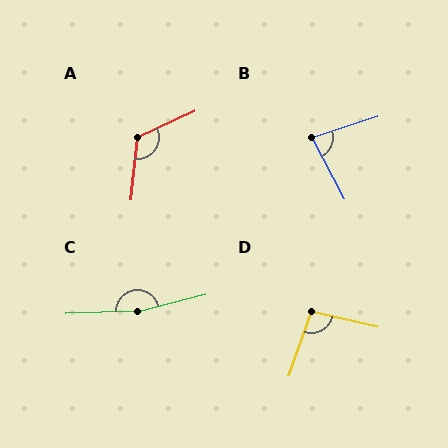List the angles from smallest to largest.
B (80°), D (96°), A (121°), C (168°).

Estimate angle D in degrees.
Approximately 96 degrees.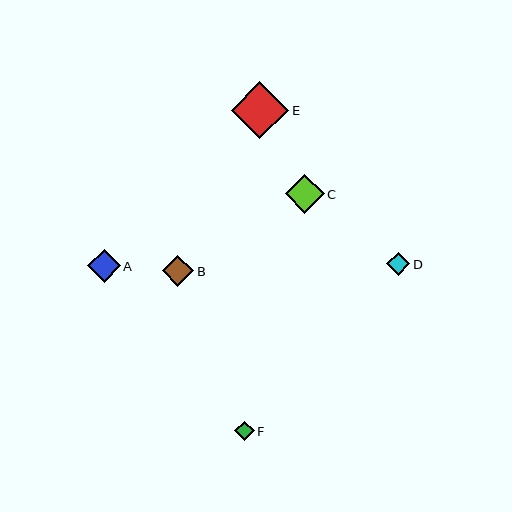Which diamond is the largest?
Diamond E is the largest with a size of approximately 57 pixels.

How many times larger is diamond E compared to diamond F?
Diamond E is approximately 3.0 times the size of diamond F.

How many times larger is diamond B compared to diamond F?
Diamond B is approximately 1.6 times the size of diamond F.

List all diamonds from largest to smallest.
From largest to smallest: E, C, A, B, D, F.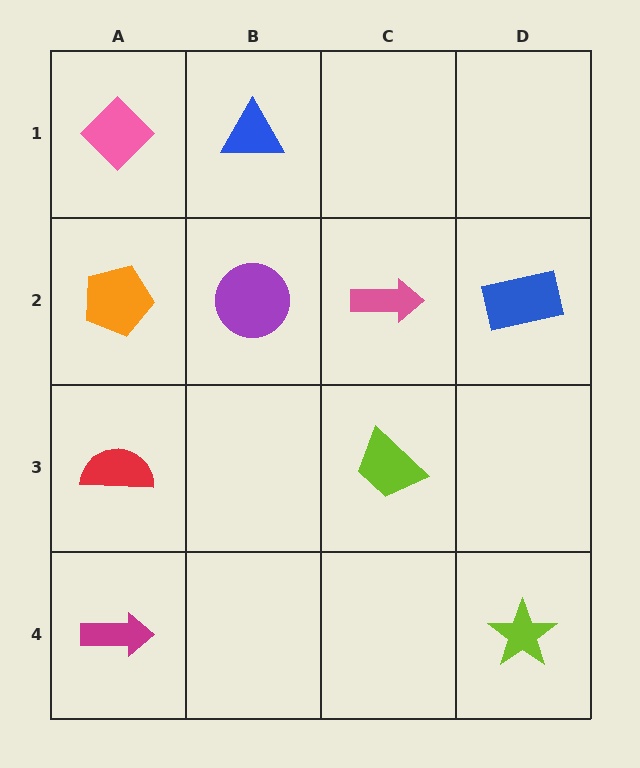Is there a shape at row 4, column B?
No, that cell is empty.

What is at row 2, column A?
An orange pentagon.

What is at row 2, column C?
A pink arrow.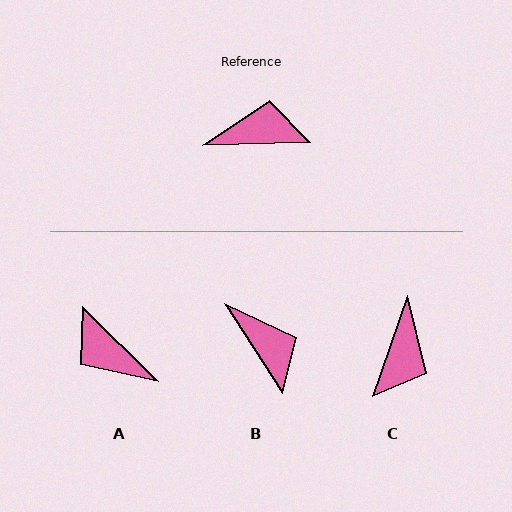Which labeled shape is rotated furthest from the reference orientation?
A, about 134 degrees away.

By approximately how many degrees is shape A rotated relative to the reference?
Approximately 134 degrees counter-clockwise.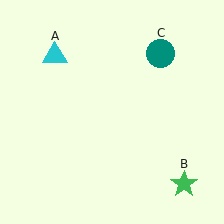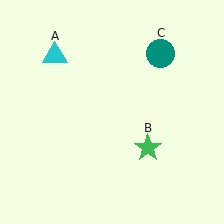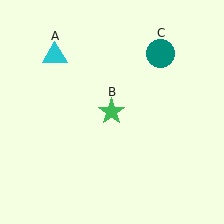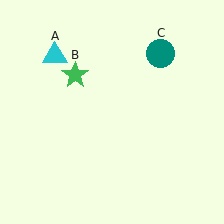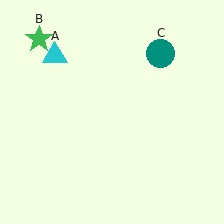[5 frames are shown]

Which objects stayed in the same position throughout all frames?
Cyan triangle (object A) and teal circle (object C) remained stationary.